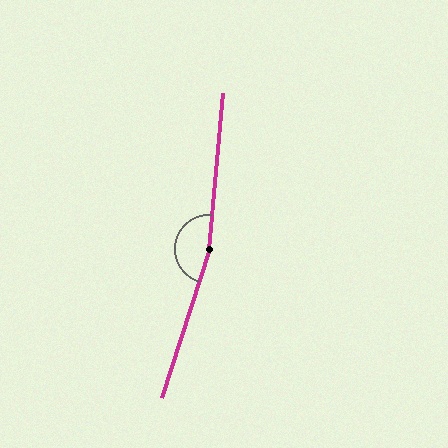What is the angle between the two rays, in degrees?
Approximately 168 degrees.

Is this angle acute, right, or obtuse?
It is obtuse.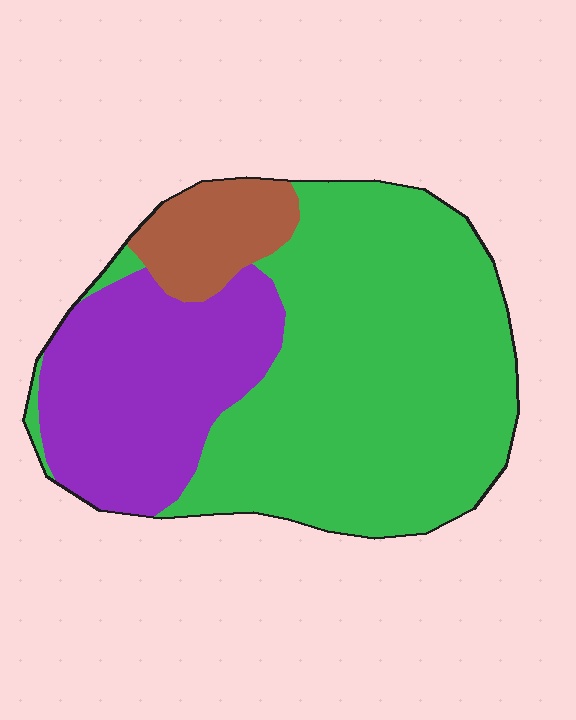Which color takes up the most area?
Green, at roughly 60%.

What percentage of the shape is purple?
Purple covers 29% of the shape.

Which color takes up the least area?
Brown, at roughly 10%.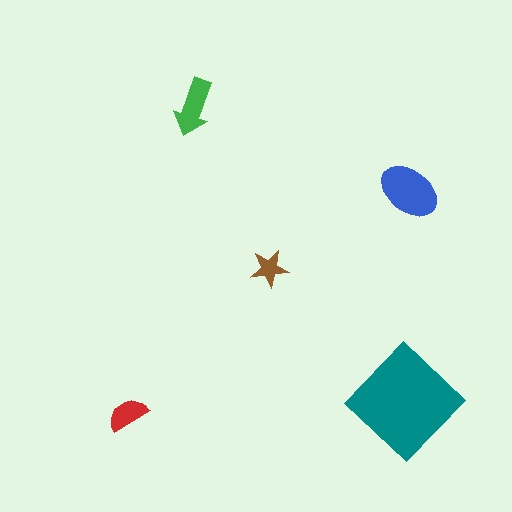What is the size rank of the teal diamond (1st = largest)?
1st.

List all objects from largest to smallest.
The teal diamond, the blue ellipse, the green arrow, the red semicircle, the brown star.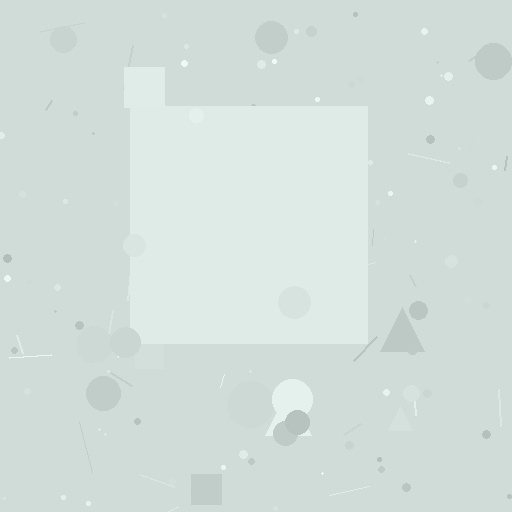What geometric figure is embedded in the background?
A square is embedded in the background.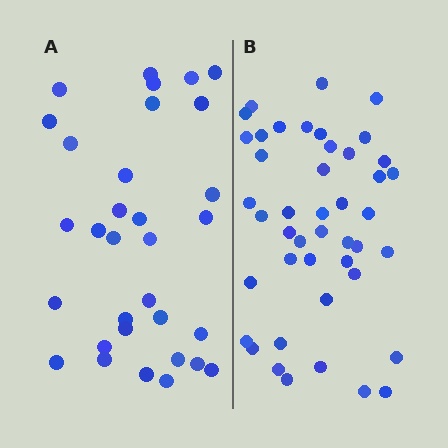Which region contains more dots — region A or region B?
Region B (the right region) has more dots.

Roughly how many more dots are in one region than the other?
Region B has roughly 12 or so more dots than region A.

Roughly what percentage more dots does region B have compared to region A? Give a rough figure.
About 40% more.